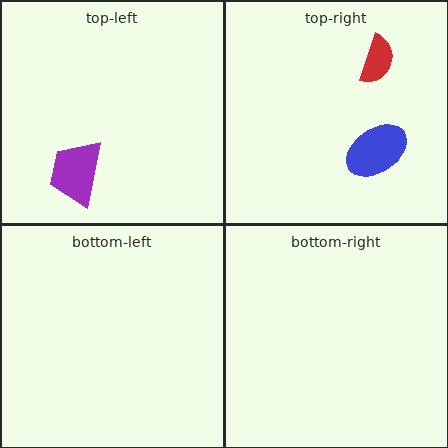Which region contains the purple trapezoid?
The top-left region.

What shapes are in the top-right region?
The blue ellipse, the red semicircle.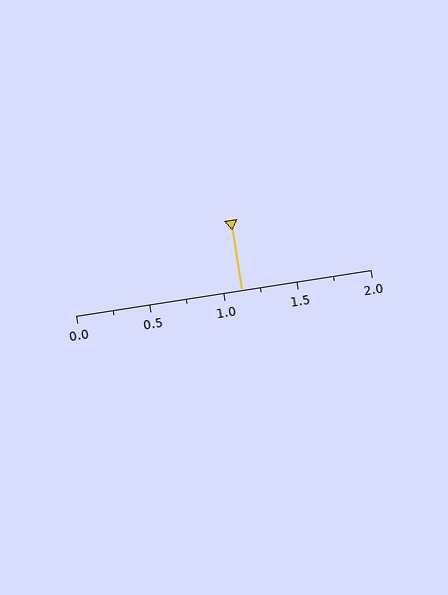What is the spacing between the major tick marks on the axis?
The major ticks are spaced 0.5 apart.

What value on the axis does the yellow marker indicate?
The marker indicates approximately 1.12.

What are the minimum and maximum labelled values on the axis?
The axis runs from 0.0 to 2.0.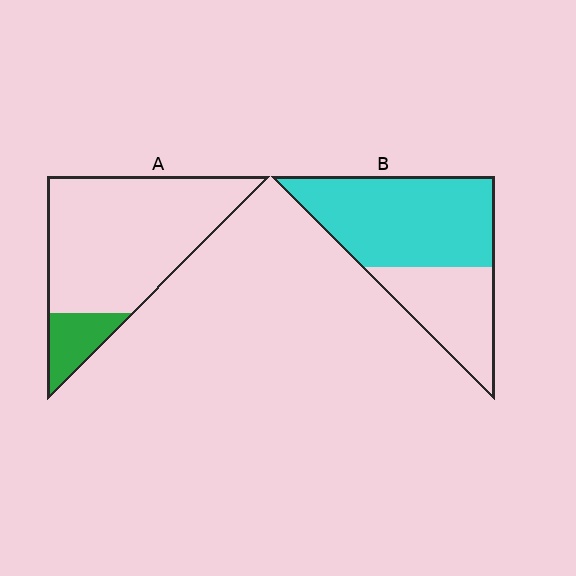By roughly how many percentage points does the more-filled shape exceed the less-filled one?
By roughly 50 percentage points (B over A).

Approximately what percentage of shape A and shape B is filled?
A is approximately 15% and B is approximately 65%.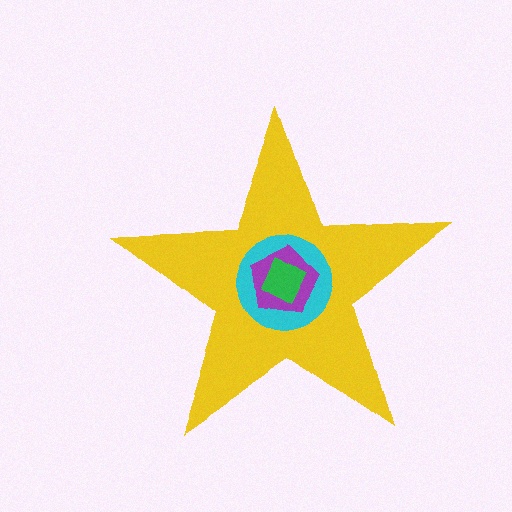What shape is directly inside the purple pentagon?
The green square.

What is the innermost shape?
The green square.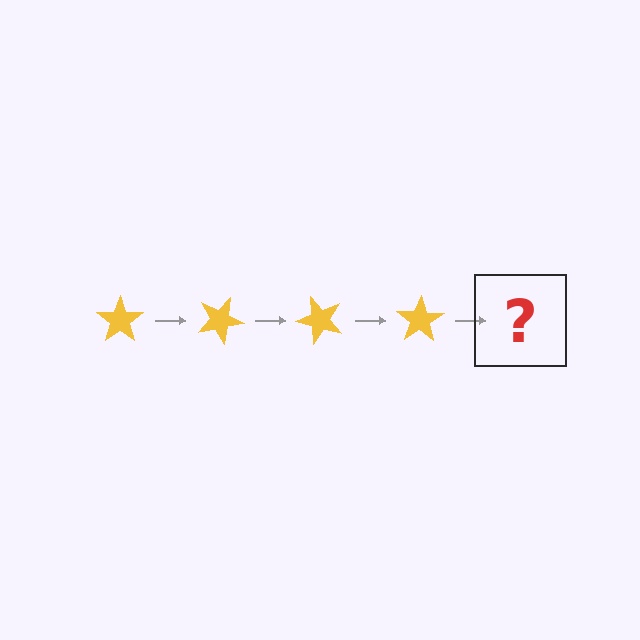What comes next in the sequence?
The next element should be a yellow star rotated 100 degrees.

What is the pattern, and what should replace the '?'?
The pattern is that the star rotates 25 degrees each step. The '?' should be a yellow star rotated 100 degrees.